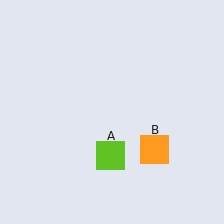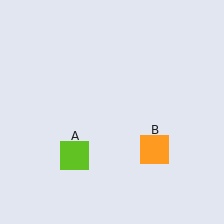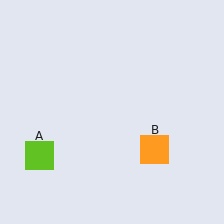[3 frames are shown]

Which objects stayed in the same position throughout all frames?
Orange square (object B) remained stationary.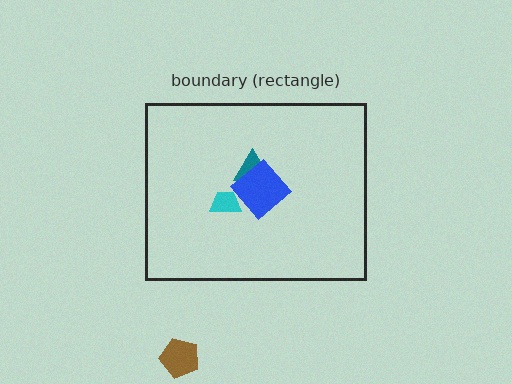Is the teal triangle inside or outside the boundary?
Inside.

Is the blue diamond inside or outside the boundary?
Inside.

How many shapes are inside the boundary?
3 inside, 1 outside.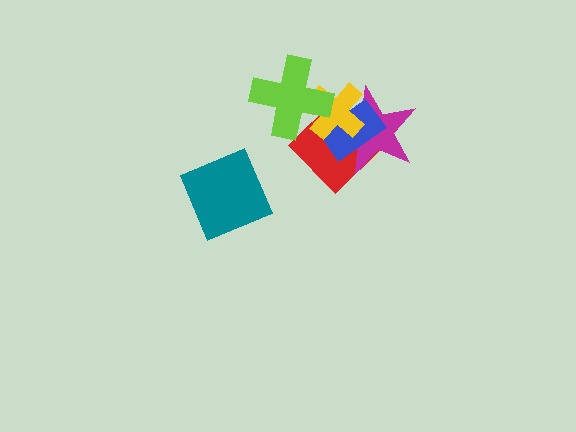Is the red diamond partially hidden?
Yes, it is partially covered by another shape.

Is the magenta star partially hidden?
Yes, it is partially covered by another shape.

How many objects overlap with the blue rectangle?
3 objects overlap with the blue rectangle.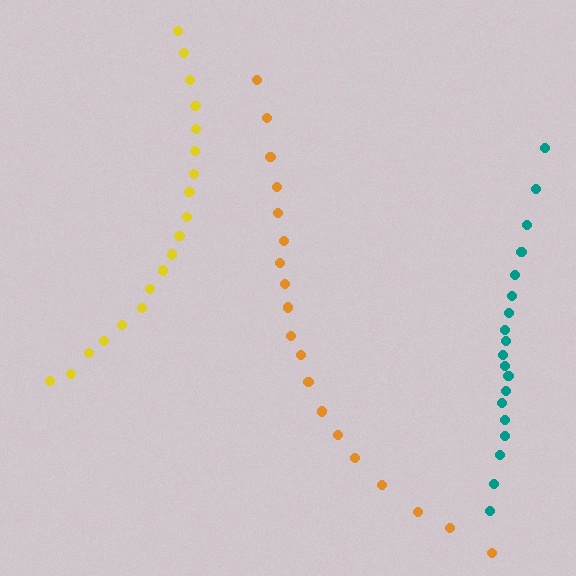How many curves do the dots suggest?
There are 3 distinct paths.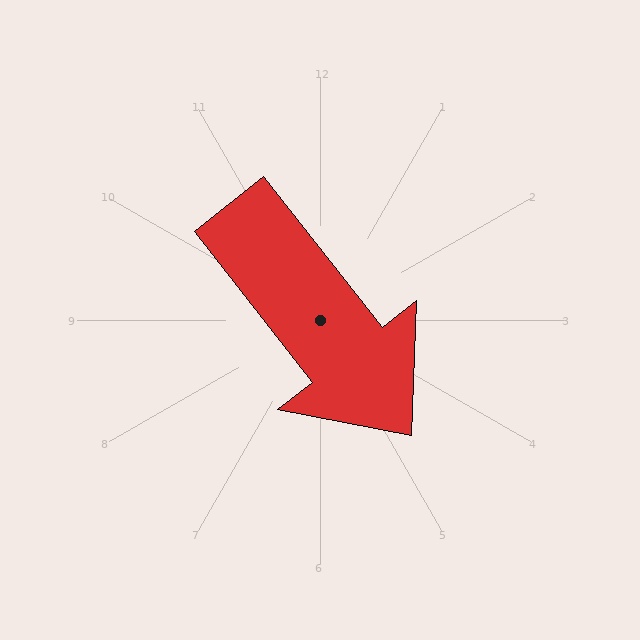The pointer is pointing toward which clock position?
Roughly 5 o'clock.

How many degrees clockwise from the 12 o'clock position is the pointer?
Approximately 142 degrees.